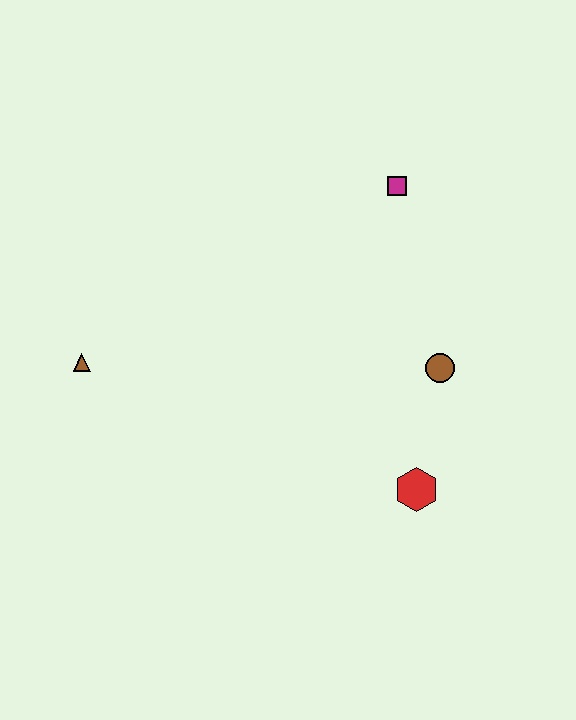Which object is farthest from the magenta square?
The brown triangle is farthest from the magenta square.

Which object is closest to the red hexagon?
The brown circle is closest to the red hexagon.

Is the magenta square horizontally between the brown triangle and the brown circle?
Yes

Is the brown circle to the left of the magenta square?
No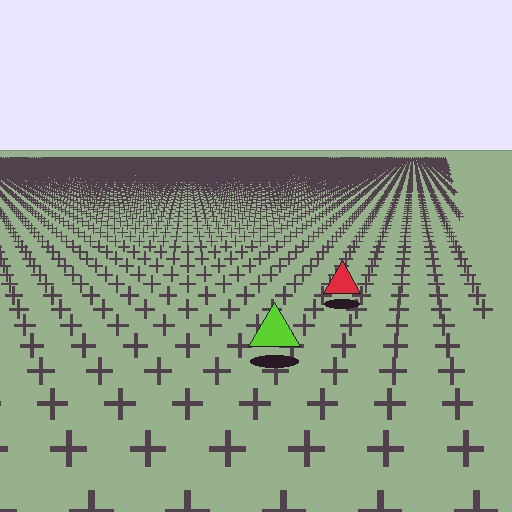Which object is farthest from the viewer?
The red triangle is farthest from the viewer. It appears smaller and the ground texture around it is denser.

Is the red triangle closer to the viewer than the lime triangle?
No. The lime triangle is closer — you can tell from the texture gradient: the ground texture is coarser near it.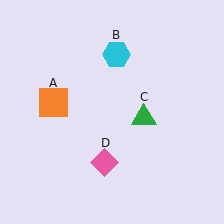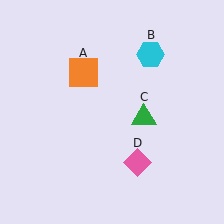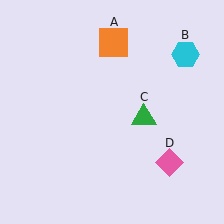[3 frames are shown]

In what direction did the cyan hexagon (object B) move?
The cyan hexagon (object B) moved right.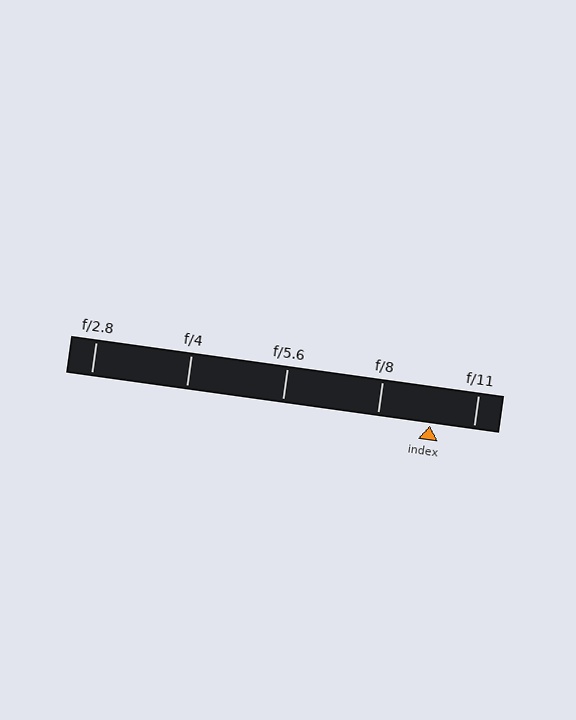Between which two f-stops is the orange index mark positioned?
The index mark is between f/8 and f/11.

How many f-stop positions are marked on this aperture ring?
There are 5 f-stop positions marked.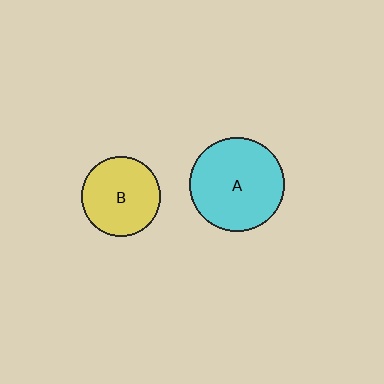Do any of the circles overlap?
No, none of the circles overlap.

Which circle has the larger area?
Circle A (cyan).